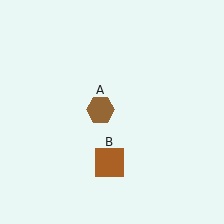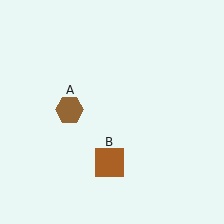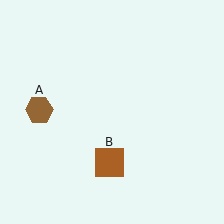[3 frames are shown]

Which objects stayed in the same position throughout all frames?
Brown square (object B) remained stationary.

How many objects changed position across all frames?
1 object changed position: brown hexagon (object A).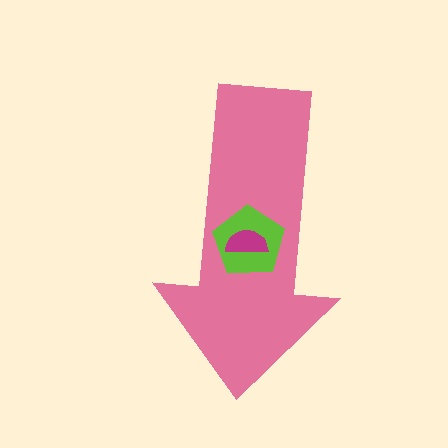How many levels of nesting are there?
3.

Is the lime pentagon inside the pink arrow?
Yes.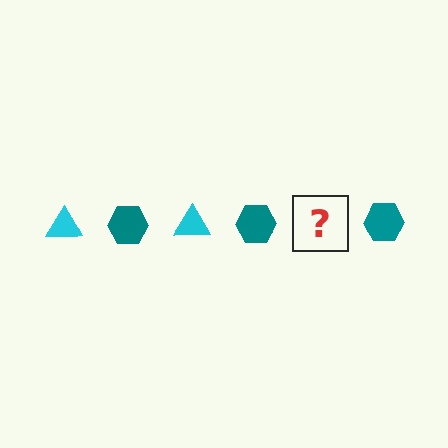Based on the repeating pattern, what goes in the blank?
The blank should be a cyan triangle.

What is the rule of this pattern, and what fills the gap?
The rule is that the pattern alternates between cyan triangle and teal hexagon. The gap should be filled with a cyan triangle.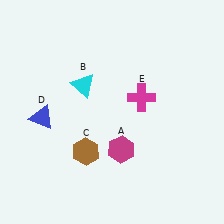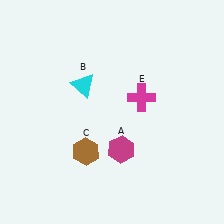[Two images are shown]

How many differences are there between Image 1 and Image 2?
There is 1 difference between the two images.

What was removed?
The blue triangle (D) was removed in Image 2.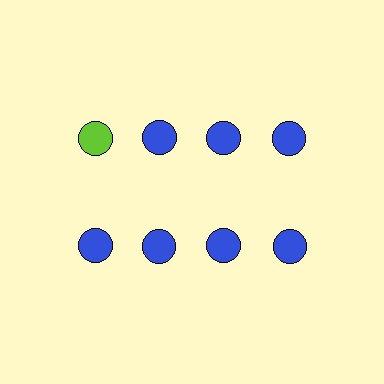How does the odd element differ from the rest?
It has a different color: lime instead of blue.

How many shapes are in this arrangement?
There are 8 shapes arranged in a grid pattern.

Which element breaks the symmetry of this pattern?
The lime circle in the top row, leftmost column breaks the symmetry. All other shapes are blue circles.